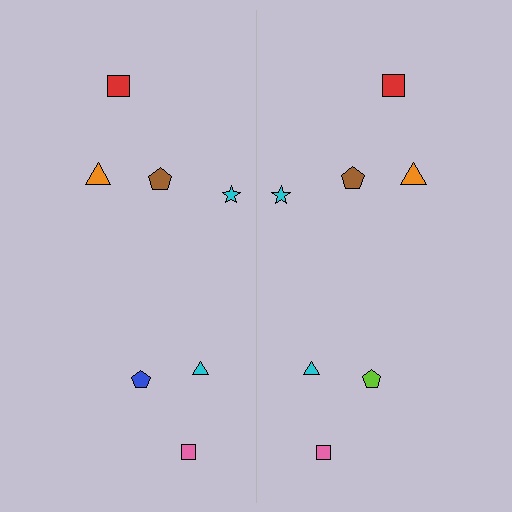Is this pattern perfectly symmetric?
No, the pattern is not perfectly symmetric. The lime pentagon on the right side breaks the symmetry — its mirror counterpart is blue.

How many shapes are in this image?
There are 14 shapes in this image.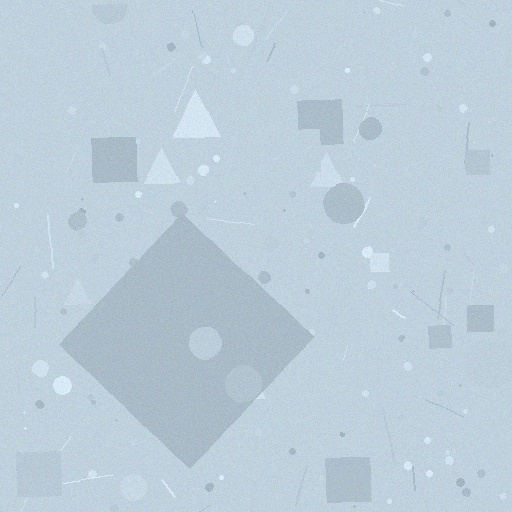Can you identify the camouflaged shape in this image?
The camouflaged shape is a diamond.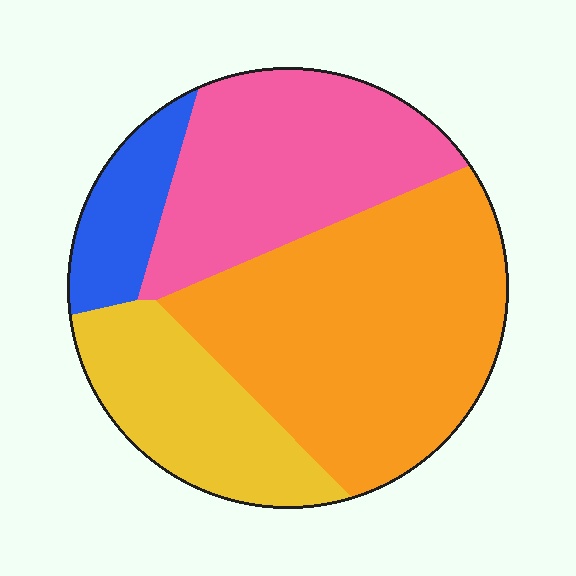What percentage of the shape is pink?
Pink takes up between a sixth and a third of the shape.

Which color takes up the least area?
Blue, at roughly 10%.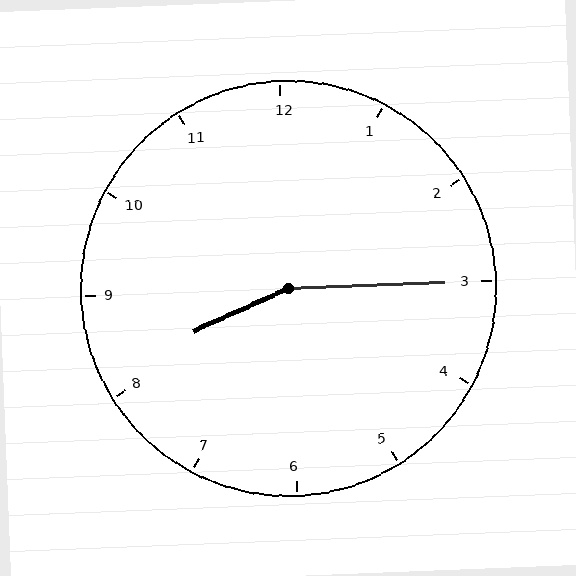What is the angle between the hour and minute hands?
Approximately 158 degrees.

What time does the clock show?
8:15.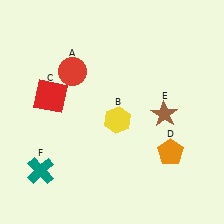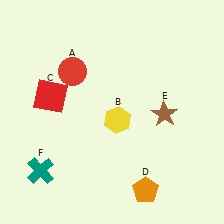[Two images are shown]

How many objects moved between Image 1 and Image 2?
1 object moved between the two images.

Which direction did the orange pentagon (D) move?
The orange pentagon (D) moved down.